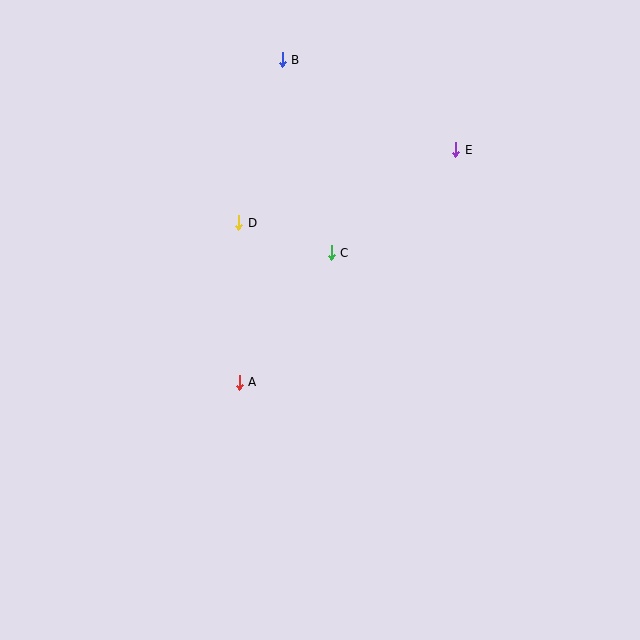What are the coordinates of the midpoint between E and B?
The midpoint between E and B is at (369, 105).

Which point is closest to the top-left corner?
Point B is closest to the top-left corner.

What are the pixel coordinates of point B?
Point B is at (282, 60).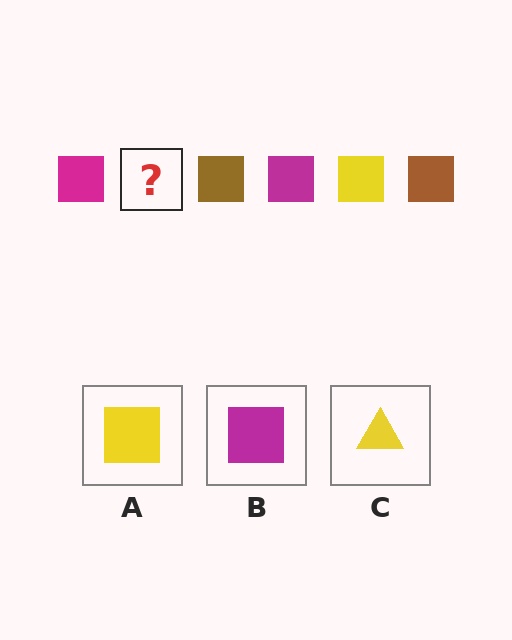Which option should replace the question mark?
Option A.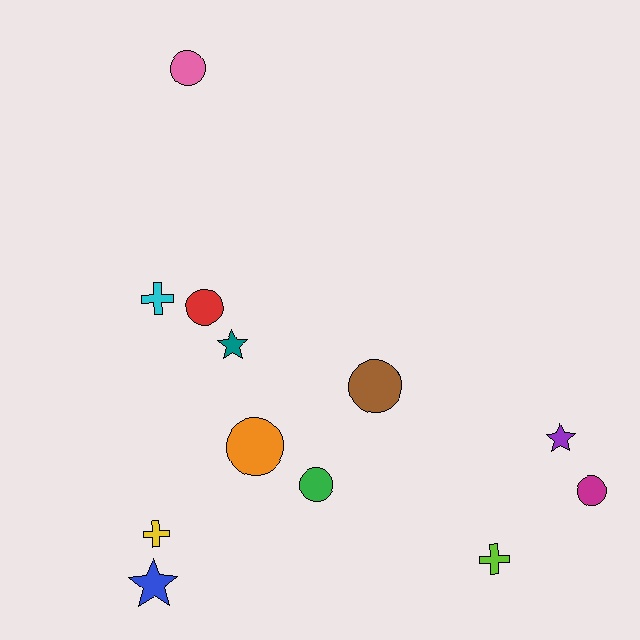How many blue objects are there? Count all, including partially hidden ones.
There is 1 blue object.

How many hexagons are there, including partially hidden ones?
There are no hexagons.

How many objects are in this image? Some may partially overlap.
There are 12 objects.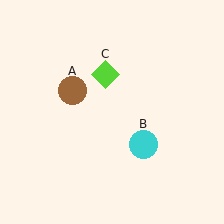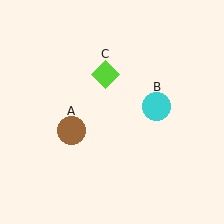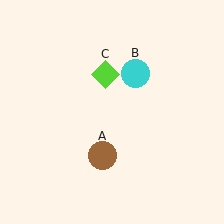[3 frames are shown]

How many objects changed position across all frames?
2 objects changed position: brown circle (object A), cyan circle (object B).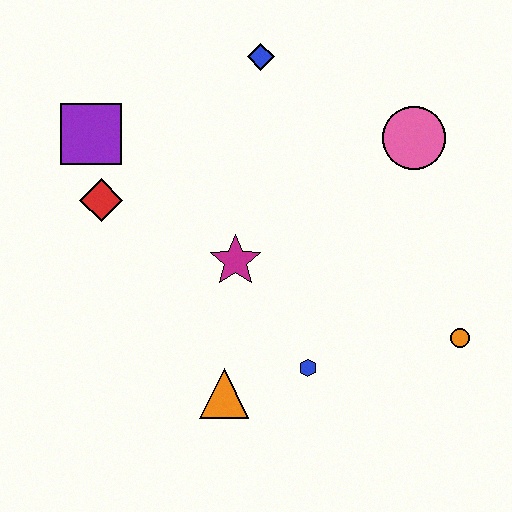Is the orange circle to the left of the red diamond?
No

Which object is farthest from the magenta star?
The orange circle is farthest from the magenta star.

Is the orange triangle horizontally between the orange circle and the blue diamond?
No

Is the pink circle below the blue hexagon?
No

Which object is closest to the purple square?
The red diamond is closest to the purple square.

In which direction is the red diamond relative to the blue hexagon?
The red diamond is to the left of the blue hexagon.